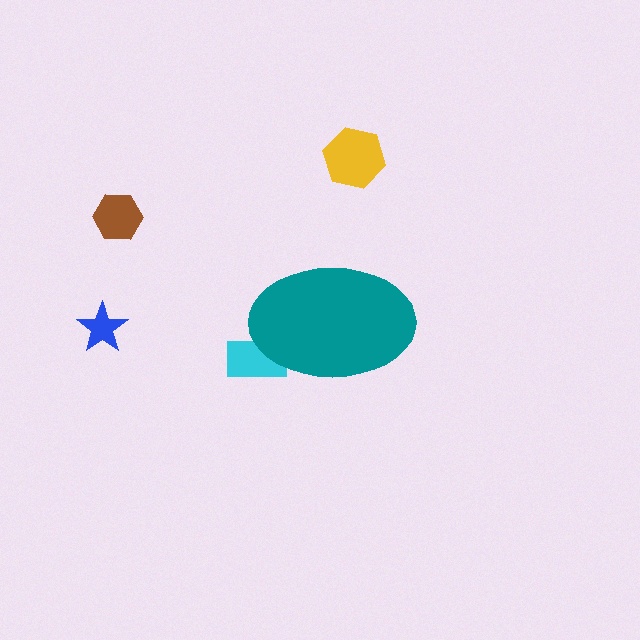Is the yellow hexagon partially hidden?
No, the yellow hexagon is fully visible.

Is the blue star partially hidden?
No, the blue star is fully visible.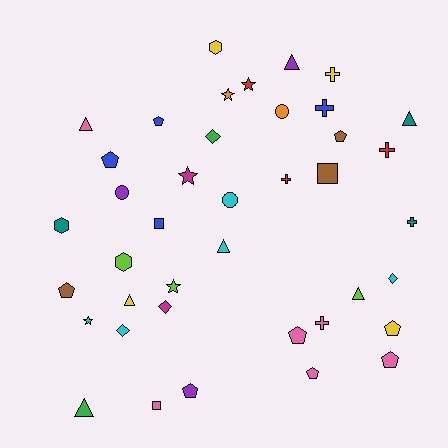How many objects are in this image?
There are 40 objects.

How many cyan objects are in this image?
There are 5 cyan objects.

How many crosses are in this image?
There are 6 crosses.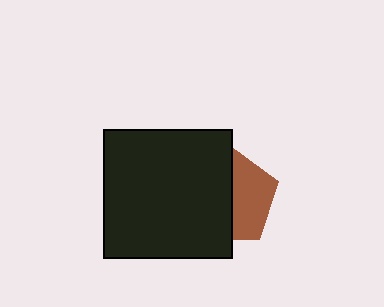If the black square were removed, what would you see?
You would see the complete brown pentagon.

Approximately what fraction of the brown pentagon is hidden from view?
Roughly 56% of the brown pentagon is hidden behind the black square.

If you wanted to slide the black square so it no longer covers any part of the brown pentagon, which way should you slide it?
Slide it left — that is the most direct way to separate the two shapes.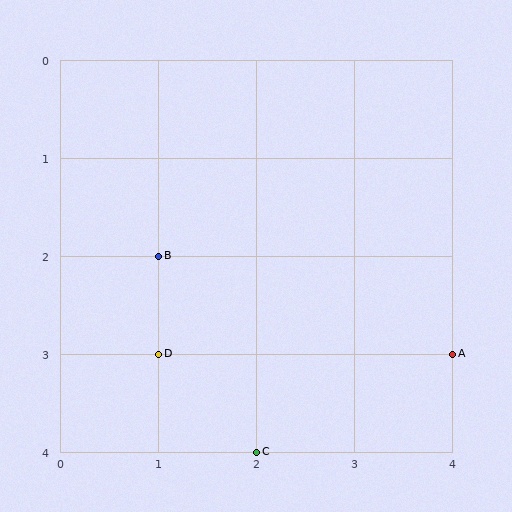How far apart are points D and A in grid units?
Points D and A are 3 columns apart.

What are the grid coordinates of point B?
Point B is at grid coordinates (1, 2).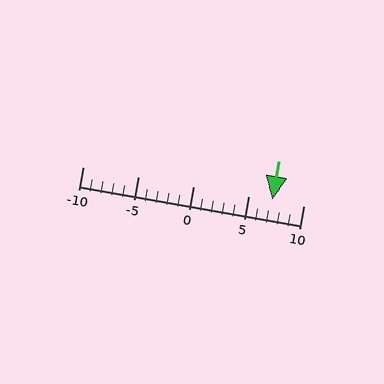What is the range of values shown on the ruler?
The ruler shows values from -10 to 10.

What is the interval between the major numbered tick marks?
The major tick marks are spaced 5 units apart.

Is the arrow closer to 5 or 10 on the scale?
The arrow is closer to 5.